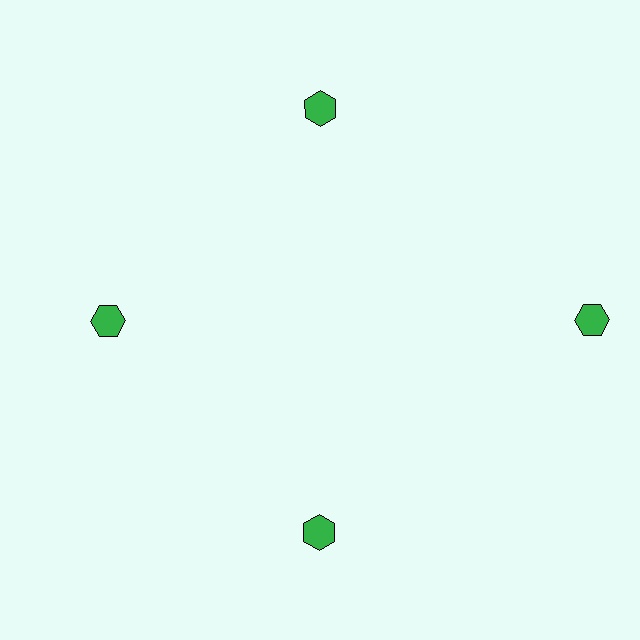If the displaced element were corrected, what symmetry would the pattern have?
It would have 4-fold rotational symmetry — the pattern would map onto itself every 90 degrees.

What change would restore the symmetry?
The symmetry would be restored by moving it inward, back onto the ring so that all 4 hexagons sit at equal angles and equal distance from the center.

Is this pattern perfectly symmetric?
No. The 4 green hexagons are arranged in a ring, but one element near the 3 o'clock position is pushed outward from the center, breaking the 4-fold rotational symmetry.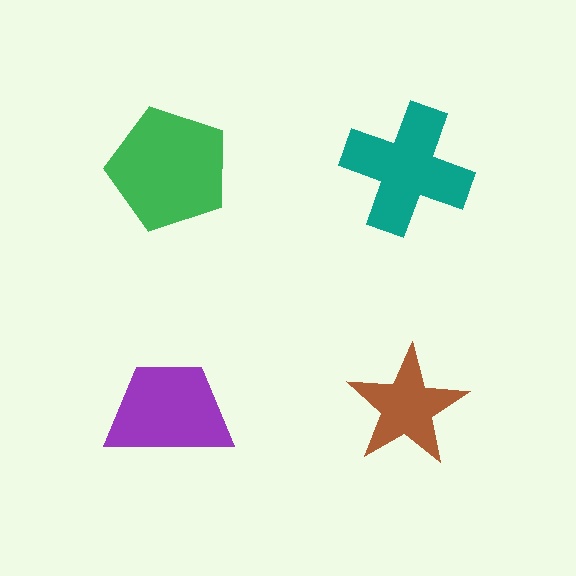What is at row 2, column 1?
A purple trapezoid.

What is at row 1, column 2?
A teal cross.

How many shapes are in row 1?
2 shapes.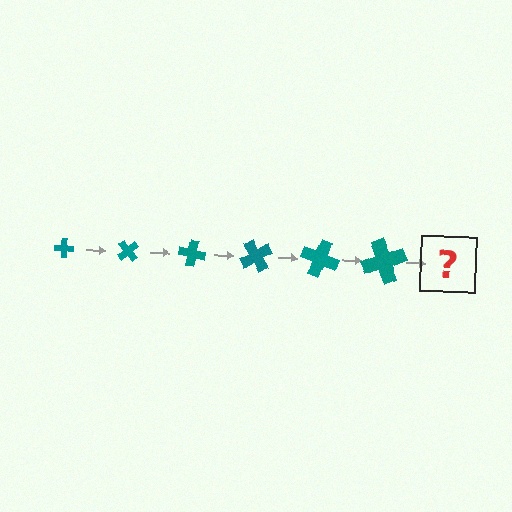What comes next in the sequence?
The next element should be a cross, larger than the previous one and rotated 300 degrees from the start.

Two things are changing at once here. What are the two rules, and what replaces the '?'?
The two rules are that the cross grows larger each step and it rotates 50 degrees each step. The '?' should be a cross, larger than the previous one and rotated 300 degrees from the start.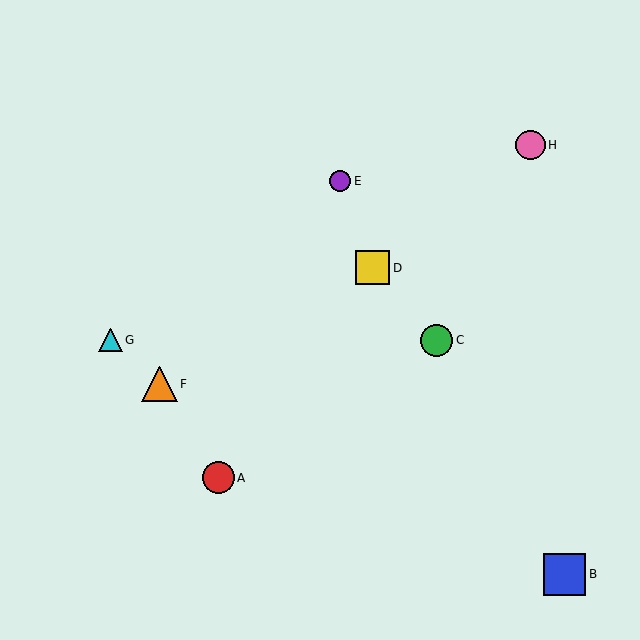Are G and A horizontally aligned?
No, G is at y≈340 and A is at y≈478.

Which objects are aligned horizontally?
Objects C, G are aligned horizontally.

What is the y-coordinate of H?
Object H is at y≈145.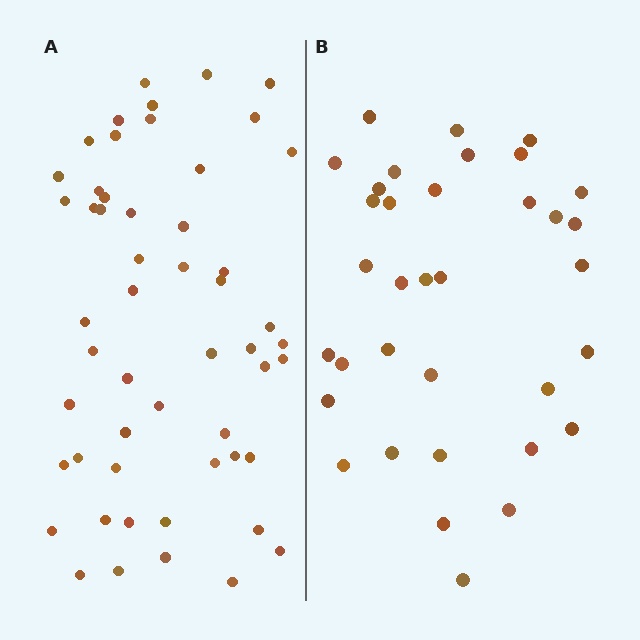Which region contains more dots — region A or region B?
Region A (the left region) has more dots.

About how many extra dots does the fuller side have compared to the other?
Region A has approximately 20 more dots than region B.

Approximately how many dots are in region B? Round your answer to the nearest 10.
About 40 dots. (The exact count is 35, which rounds to 40.)